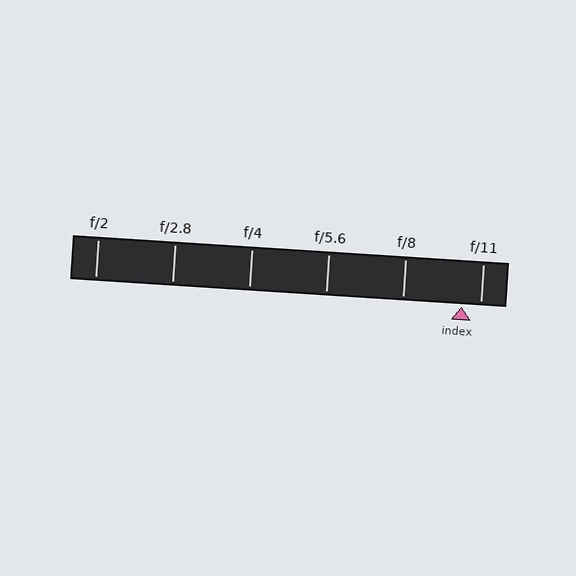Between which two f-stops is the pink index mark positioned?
The index mark is between f/8 and f/11.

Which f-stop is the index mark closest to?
The index mark is closest to f/11.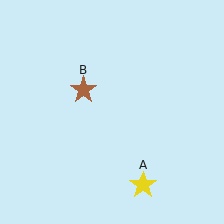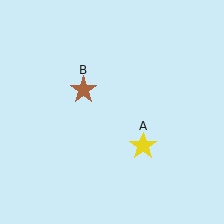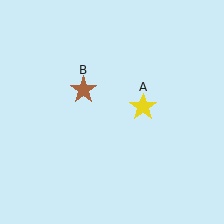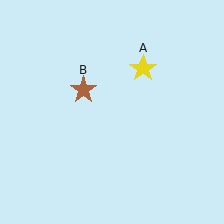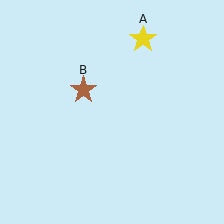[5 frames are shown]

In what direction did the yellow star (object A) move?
The yellow star (object A) moved up.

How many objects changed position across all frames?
1 object changed position: yellow star (object A).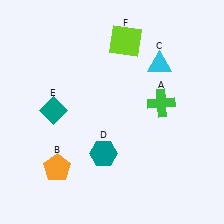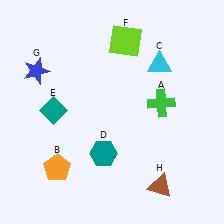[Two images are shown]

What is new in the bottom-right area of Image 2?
A brown triangle (H) was added in the bottom-right area of Image 2.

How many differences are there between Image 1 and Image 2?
There are 2 differences between the two images.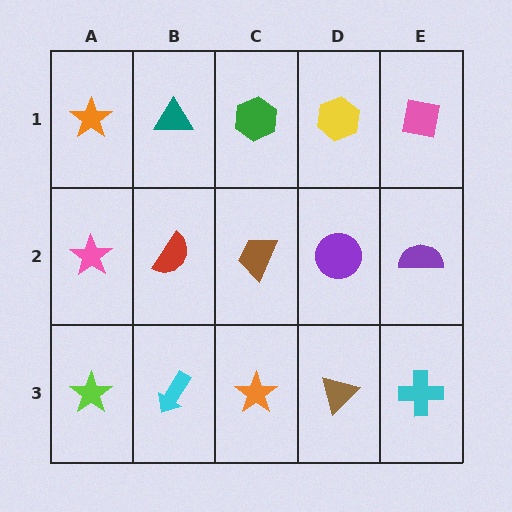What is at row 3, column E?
A cyan cross.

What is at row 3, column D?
A brown triangle.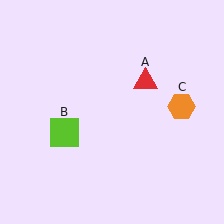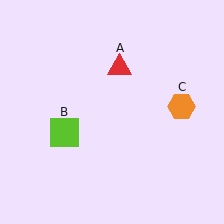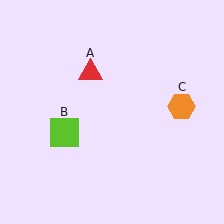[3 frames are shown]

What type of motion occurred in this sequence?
The red triangle (object A) rotated counterclockwise around the center of the scene.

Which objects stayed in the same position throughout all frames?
Lime square (object B) and orange hexagon (object C) remained stationary.